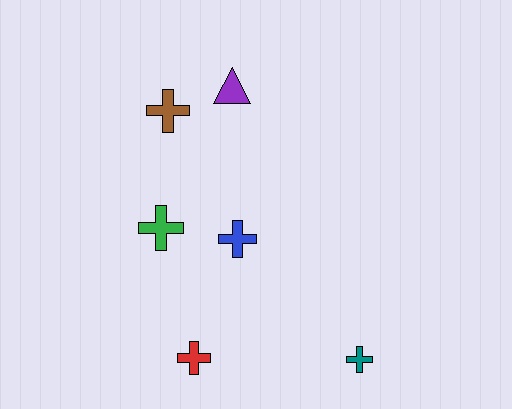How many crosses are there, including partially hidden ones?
There are 5 crosses.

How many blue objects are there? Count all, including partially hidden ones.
There is 1 blue object.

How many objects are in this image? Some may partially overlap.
There are 6 objects.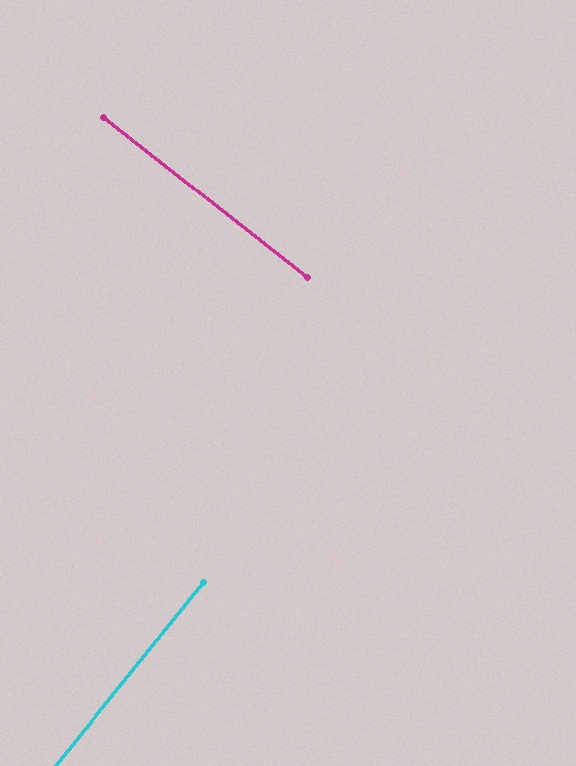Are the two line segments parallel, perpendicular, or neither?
Perpendicular — they meet at approximately 89°.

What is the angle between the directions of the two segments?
Approximately 89 degrees.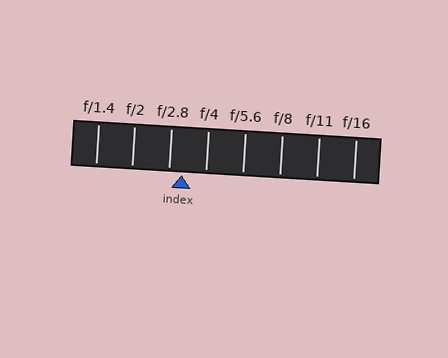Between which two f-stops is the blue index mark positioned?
The index mark is between f/2.8 and f/4.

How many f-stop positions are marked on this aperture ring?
There are 8 f-stop positions marked.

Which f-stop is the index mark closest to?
The index mark is closest to f/2.8.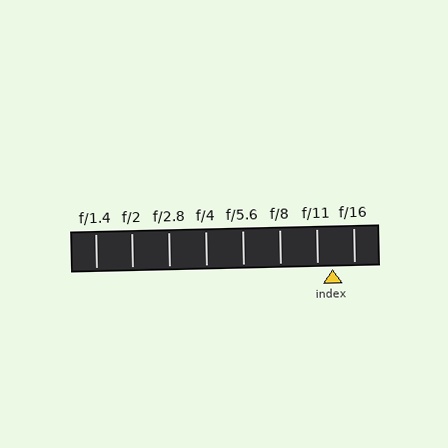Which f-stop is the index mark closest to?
The index mark is closest to f/11.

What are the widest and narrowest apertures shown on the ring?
The widest aperture shown is f/1.4 and the narrowest is f/16.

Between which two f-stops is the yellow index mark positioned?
The index mark is between f/11 and f/16.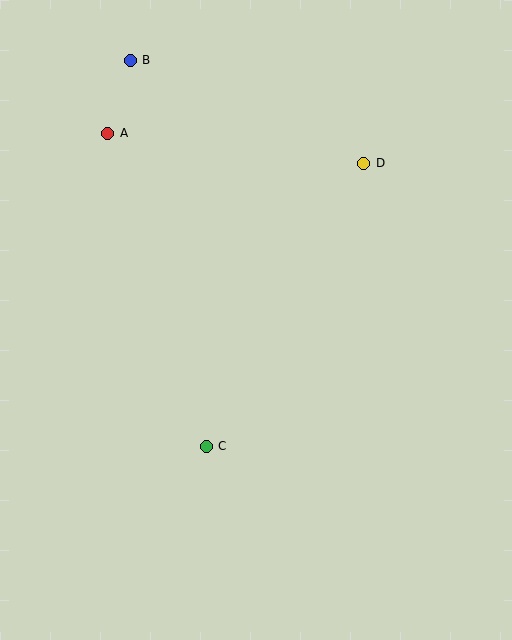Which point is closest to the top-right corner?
Point D is closest to the top-right corner.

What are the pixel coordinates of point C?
Point C is at (206, 446).